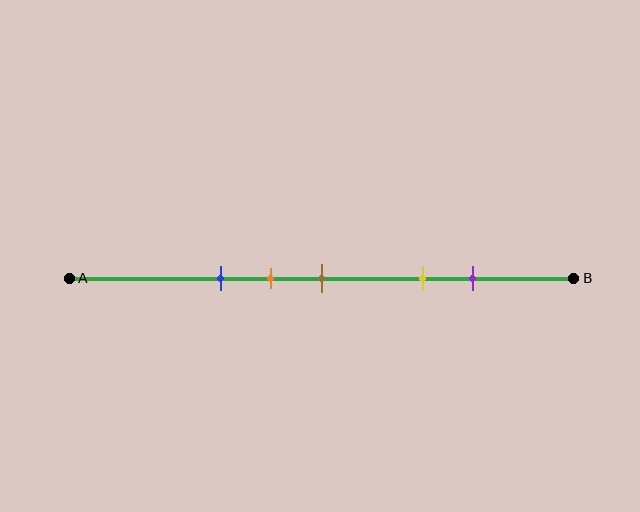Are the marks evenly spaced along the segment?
No, the marks are not evenly spaced.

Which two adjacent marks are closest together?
The orange and brown marks are the closest adjacent pair.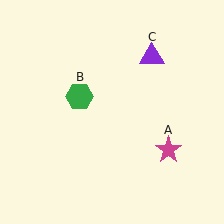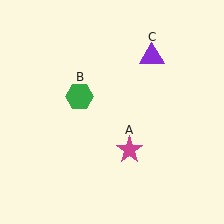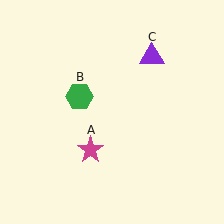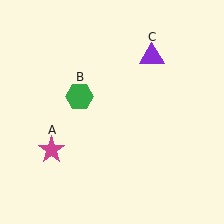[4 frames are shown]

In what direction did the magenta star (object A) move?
The magenta star (object A) moved left.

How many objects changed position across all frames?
1 object changed position: magenta star (object A).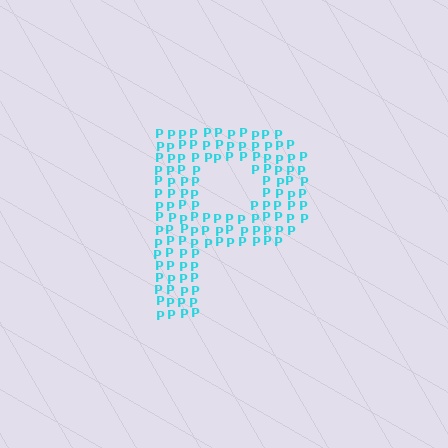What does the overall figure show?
The overall figure shows the letter P.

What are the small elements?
The small elements are letter P's.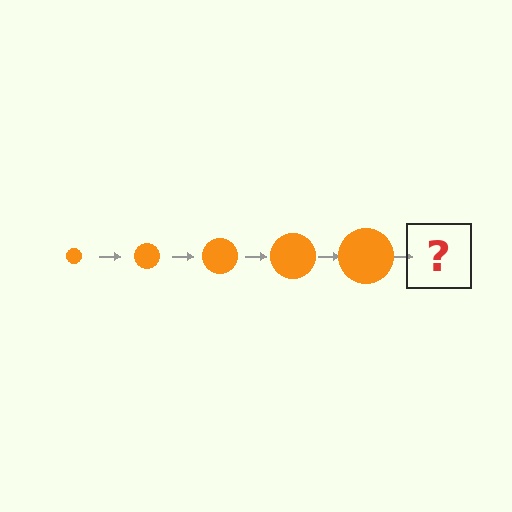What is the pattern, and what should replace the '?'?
The pattern is that the circle gets progressively larger each step. The '?' should be an orange circle, larger than the previous one.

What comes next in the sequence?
The next element should be an orange circle, larger than the previous one.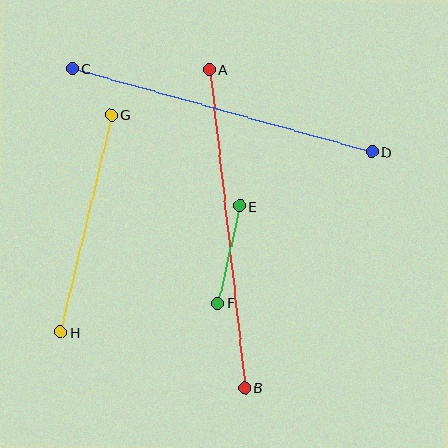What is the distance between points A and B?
The distance is approximately 320 pixels.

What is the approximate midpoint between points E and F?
The midpoint is at approximately (229, 255) pixels.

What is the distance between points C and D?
The distance is approximately 311 pixels.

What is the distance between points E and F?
The distance is approximately 100 pixels.